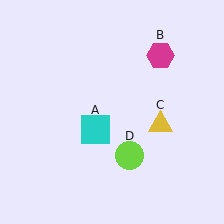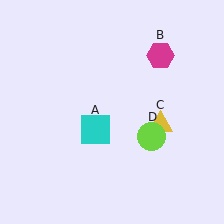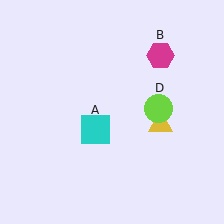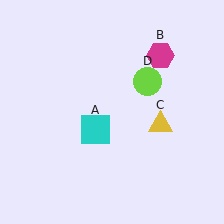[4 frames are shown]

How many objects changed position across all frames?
1 object changed position: lime circle (object D).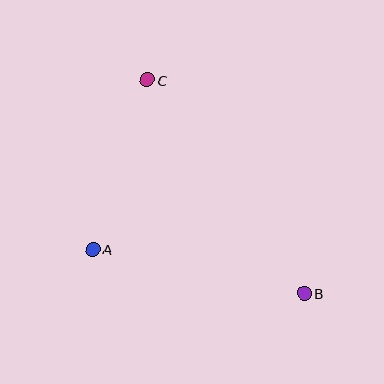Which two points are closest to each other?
Points A and C are closest to each other.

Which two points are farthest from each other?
Points B and C are farthest from each other.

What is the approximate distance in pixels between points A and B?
The distance between A and B is approximately 216 pixels.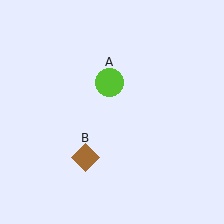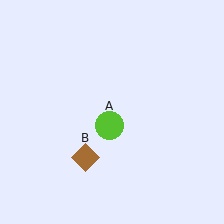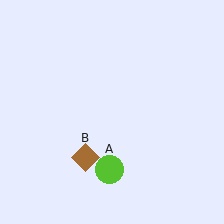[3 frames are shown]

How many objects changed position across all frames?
1 object changed position: lime circle (object A).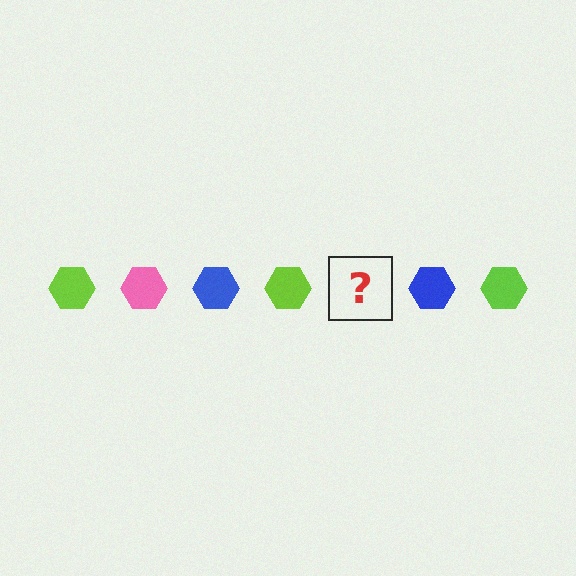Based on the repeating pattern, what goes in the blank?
The blank should be a pink hexagon.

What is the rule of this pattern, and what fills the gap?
The rule is that the pattern cycles through lime, pink, blue hexagons. The gap should be filled with a pink hexagon.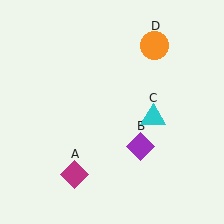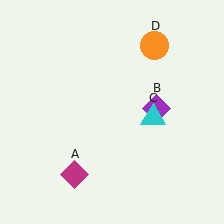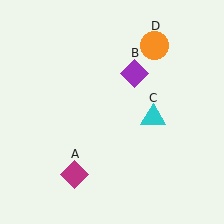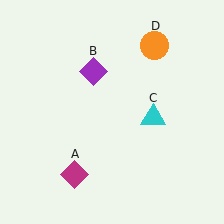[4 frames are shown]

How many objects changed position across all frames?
1 object changed position: purple diamond (object B).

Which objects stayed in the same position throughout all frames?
Magenta diamond (object A) and cyan triangle (object C) and orange circle (object D) remained stationary.